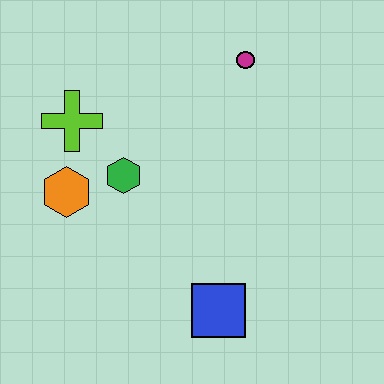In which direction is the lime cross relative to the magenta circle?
The lime cross is to the left of the magenta circle.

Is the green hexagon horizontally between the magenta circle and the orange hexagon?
Yes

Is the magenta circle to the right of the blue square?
Yes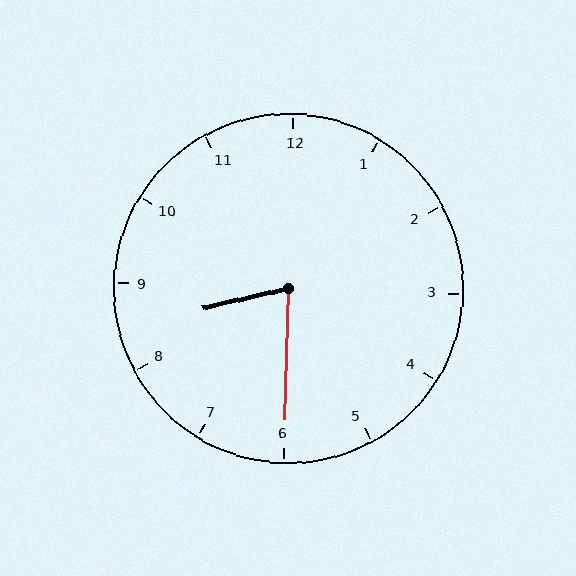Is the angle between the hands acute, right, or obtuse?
It is acute.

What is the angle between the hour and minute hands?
Approximately 75 degrees.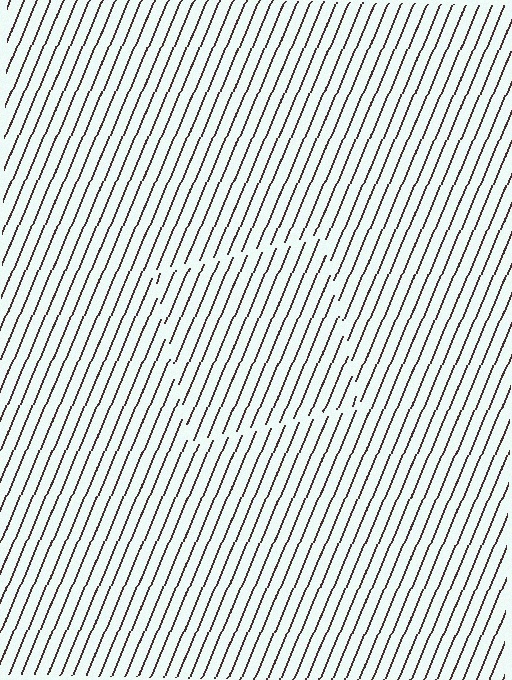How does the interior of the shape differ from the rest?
The interior of the shape contains the same grating, shifted by half a period — the contour is defined by the phase discontinuity where line-ends from the inner and outer gratings abut.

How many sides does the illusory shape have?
4 sides — the line-ends trace a square.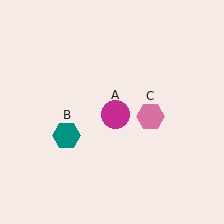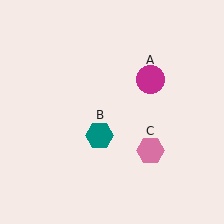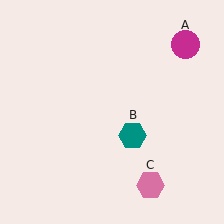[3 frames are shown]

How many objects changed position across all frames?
3 objects changed position: magenta circle (object A), teal hexagon (object B), pink hexagon (object C).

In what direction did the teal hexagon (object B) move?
The teal hexagon (object B) moved right.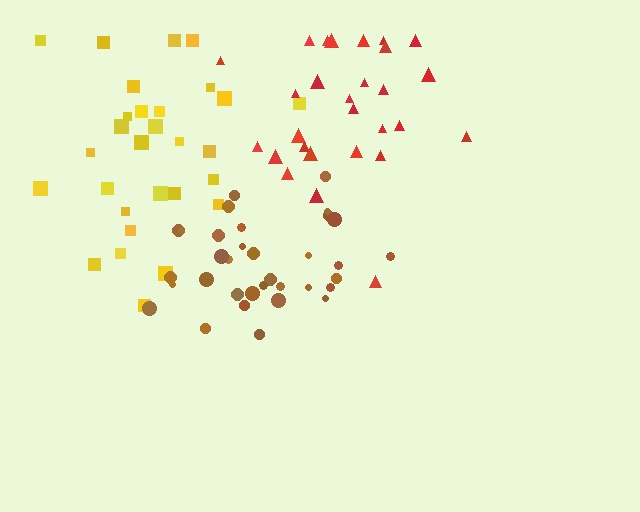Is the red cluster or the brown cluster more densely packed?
Brown.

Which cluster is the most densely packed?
Brown.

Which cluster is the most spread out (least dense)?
Red.